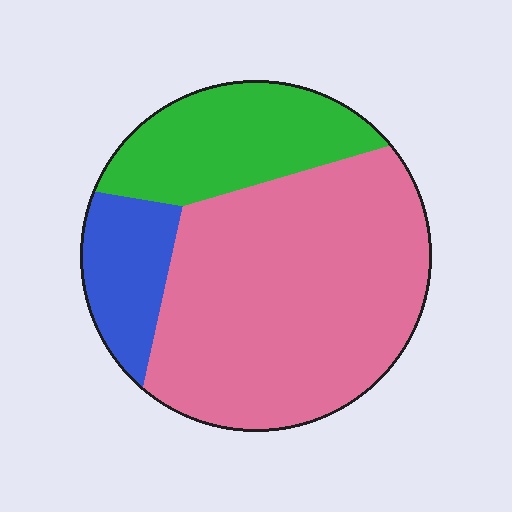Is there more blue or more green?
Green.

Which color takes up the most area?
Pink, at roughly 65%.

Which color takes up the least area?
Blue, at roughly 15%.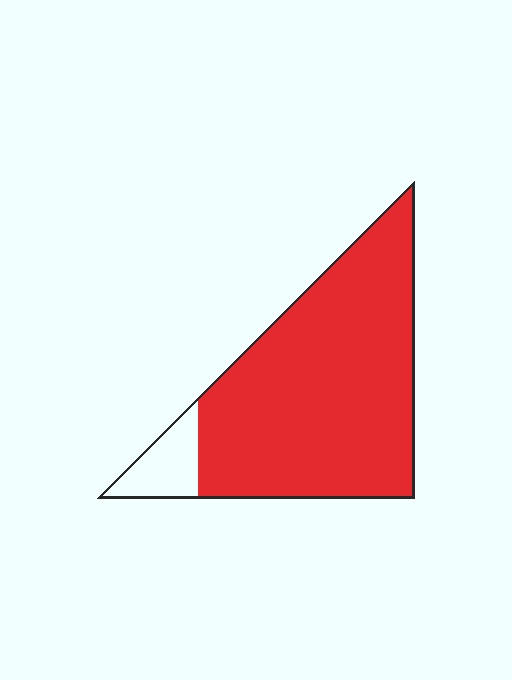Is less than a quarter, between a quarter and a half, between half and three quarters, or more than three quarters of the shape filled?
More than three quarters.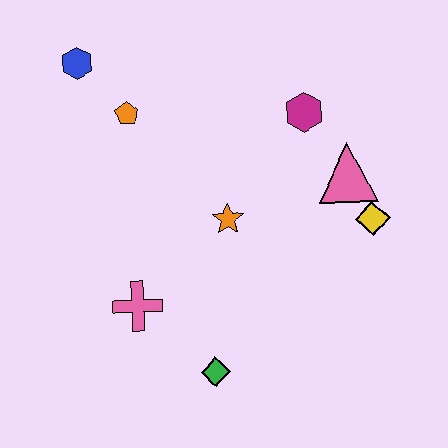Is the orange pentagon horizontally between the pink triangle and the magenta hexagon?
No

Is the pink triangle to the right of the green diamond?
Yes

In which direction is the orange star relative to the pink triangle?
The orange star is to the left of the pink triangle.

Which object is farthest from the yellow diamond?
The blue hexagon is farthest from the yellow diamond.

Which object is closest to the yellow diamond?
The pink triangle is closest to the yellow diamond.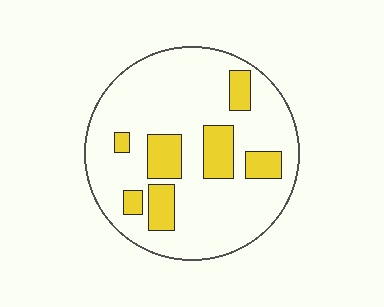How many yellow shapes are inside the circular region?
7.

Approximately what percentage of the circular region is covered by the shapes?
Approximately 20%.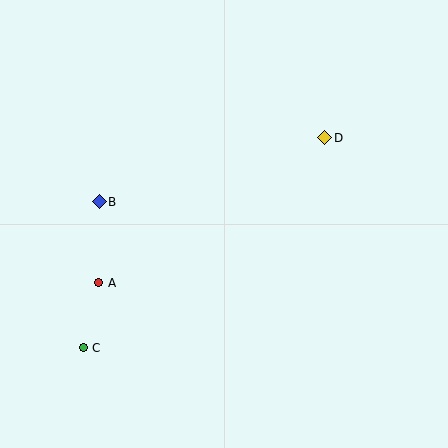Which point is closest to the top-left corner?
Point B is closest to the top-left corner.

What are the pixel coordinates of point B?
Point B is at (99, 202).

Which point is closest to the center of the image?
Point B at (99, 202) is closest to the center.